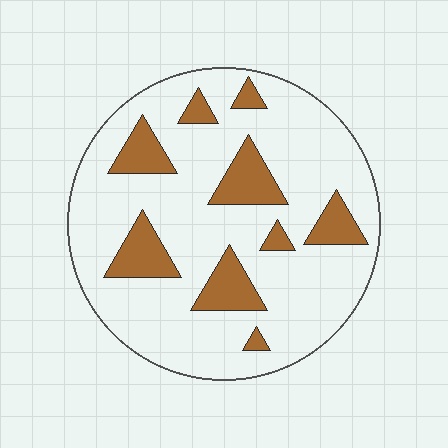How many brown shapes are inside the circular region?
9.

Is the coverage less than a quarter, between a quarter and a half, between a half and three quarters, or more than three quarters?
Less than a quarter.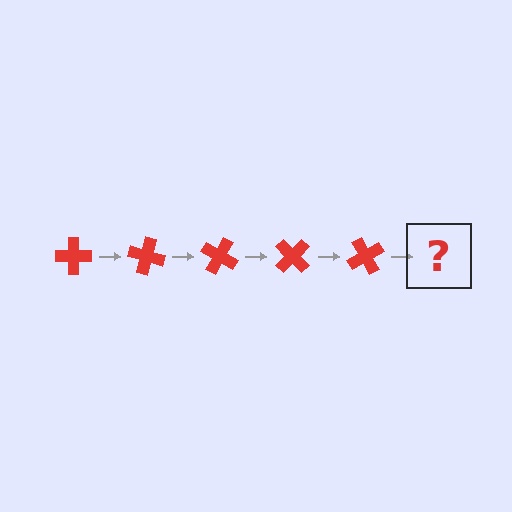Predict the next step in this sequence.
The next step is a red cross rotated 75 degrees.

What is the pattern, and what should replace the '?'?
The pattern is that the cross rotates 15 degrees each step. The '?' should be a red cross rotated 75 degrees.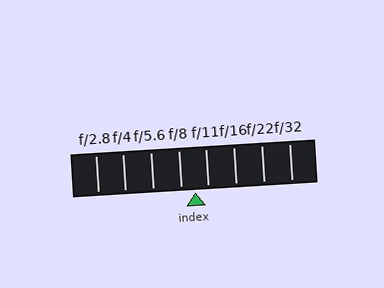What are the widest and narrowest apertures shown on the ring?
The widest aperture shown is f/2.8 and the narrowest is f/32.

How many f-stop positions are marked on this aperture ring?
There are 8 f-stop positions marked.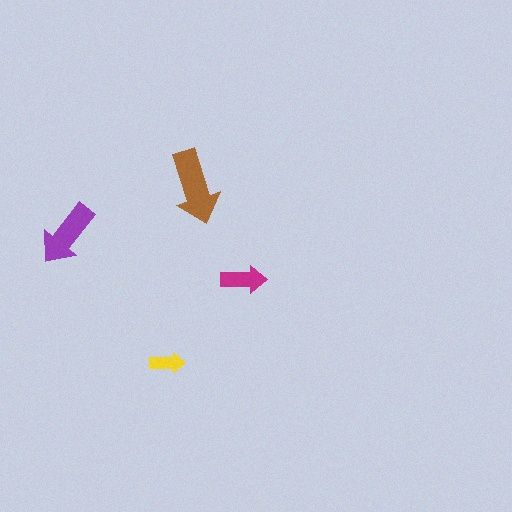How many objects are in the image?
There are 4 objects in the image.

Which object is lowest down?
The yellow arrow is bottommost.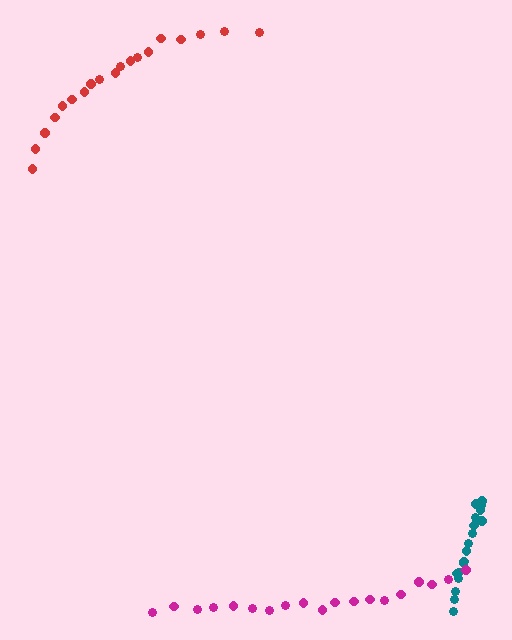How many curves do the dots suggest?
There are 3 distinct paths.